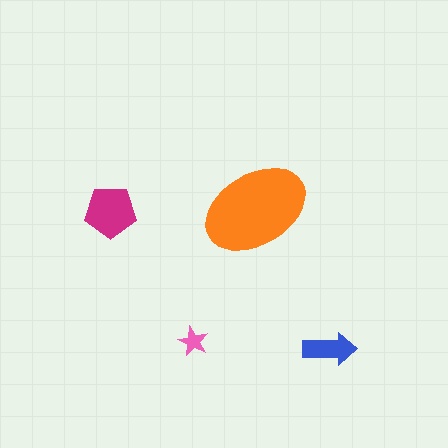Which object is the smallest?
The pink star.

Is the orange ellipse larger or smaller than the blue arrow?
Larger.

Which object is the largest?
The orange ellipse.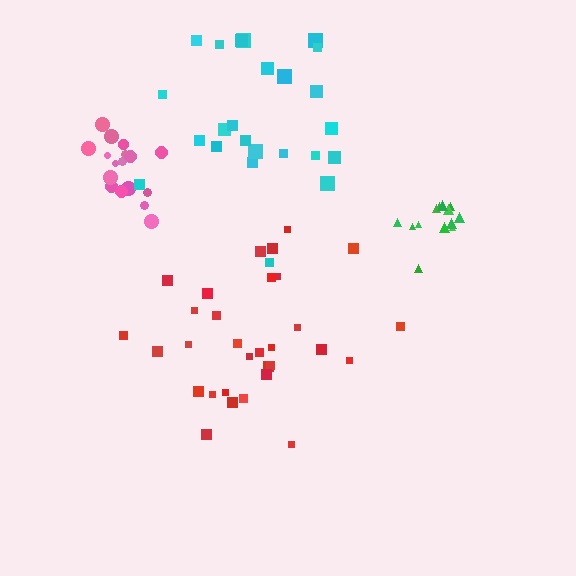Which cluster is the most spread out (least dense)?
Cyan.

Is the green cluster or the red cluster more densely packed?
Green.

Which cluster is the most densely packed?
Pink.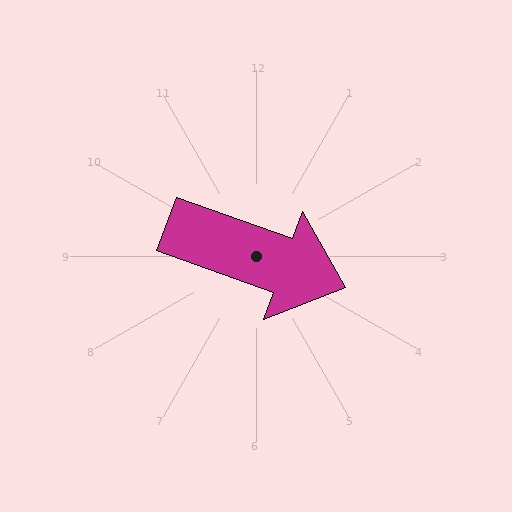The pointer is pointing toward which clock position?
Roughly 4 o'clock.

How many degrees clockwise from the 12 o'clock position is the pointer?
Approximately 110 degrees.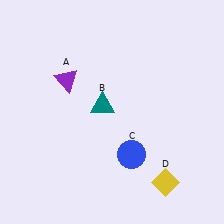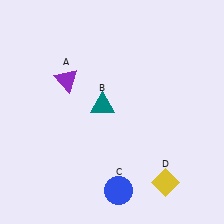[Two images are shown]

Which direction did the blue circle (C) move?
The blue circle (C) moved down.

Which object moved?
The blue circle (C) moved down.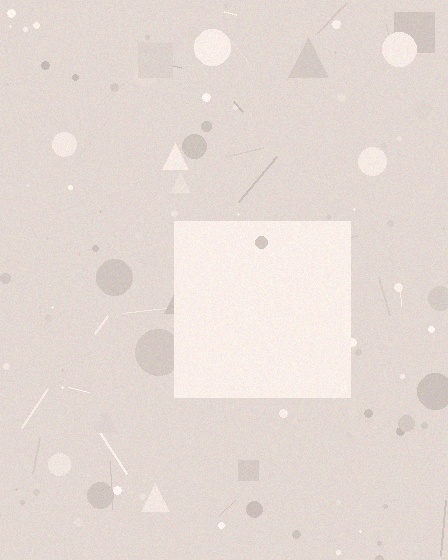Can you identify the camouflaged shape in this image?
The camouflaged shape is a square.